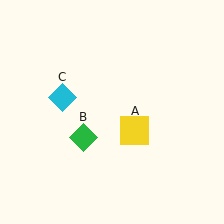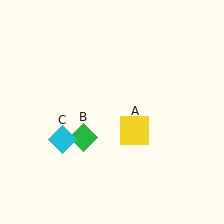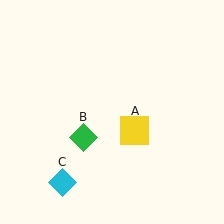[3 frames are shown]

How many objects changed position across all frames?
1 object changed position: cyan diamond (object C).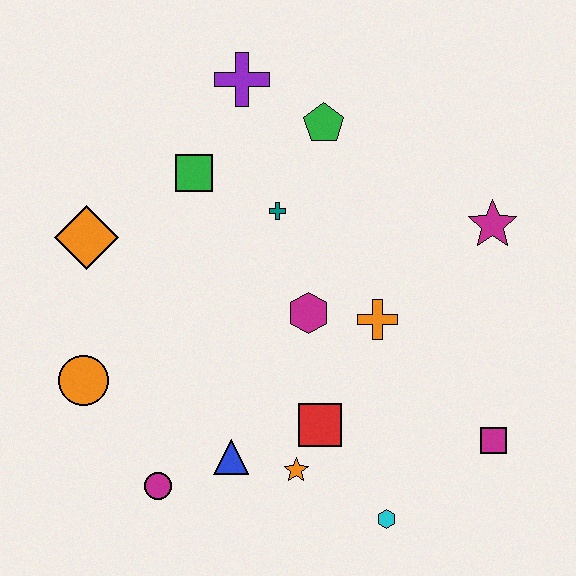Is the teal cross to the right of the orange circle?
Yes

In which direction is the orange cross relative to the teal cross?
The orange cross is below the teal cross.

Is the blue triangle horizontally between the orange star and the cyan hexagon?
No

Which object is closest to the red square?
The orange star is closest to the red square.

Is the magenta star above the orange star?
Yes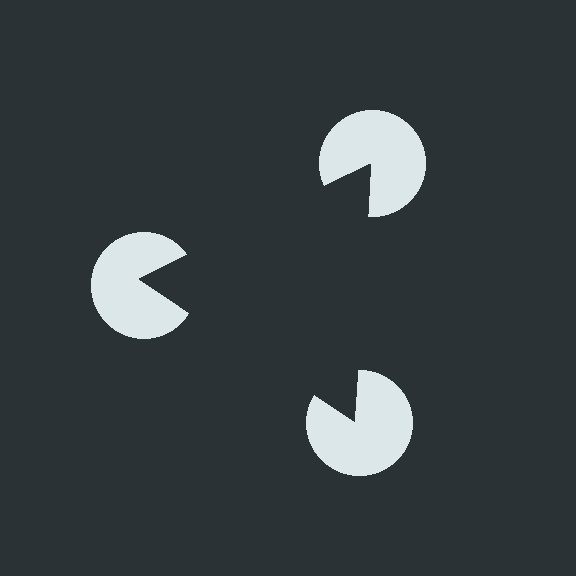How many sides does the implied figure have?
3 sides.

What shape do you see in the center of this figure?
An illusory triangle — its edges are inferred from the aligned wedge cuts in the pac-man discs, not physically drawn.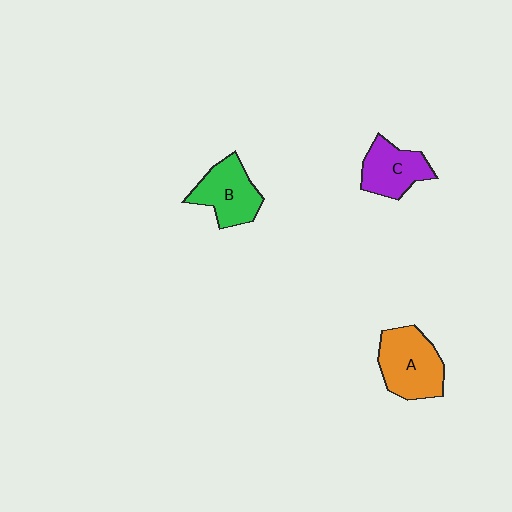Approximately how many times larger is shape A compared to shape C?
Approximately 1.3 times.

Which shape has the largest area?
Shape A (orange).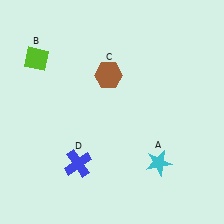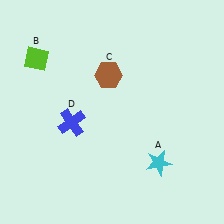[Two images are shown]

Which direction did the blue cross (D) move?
The blue cross (D) moved up.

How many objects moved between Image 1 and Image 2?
1 object moved between the two images.